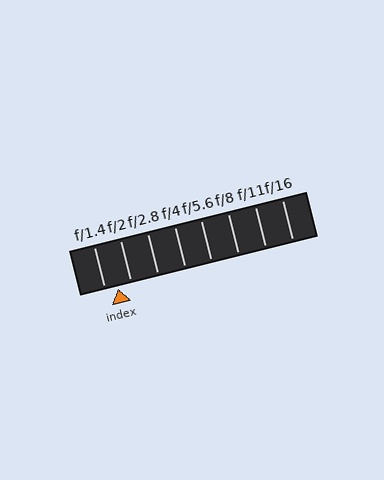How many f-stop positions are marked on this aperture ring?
There are 8 f-stop positions marked.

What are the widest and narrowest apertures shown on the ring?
The widest aperture shown is f/1.4 and the narrowest is f/16.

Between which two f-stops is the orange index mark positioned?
The index mark is between f/1.4 and f/2.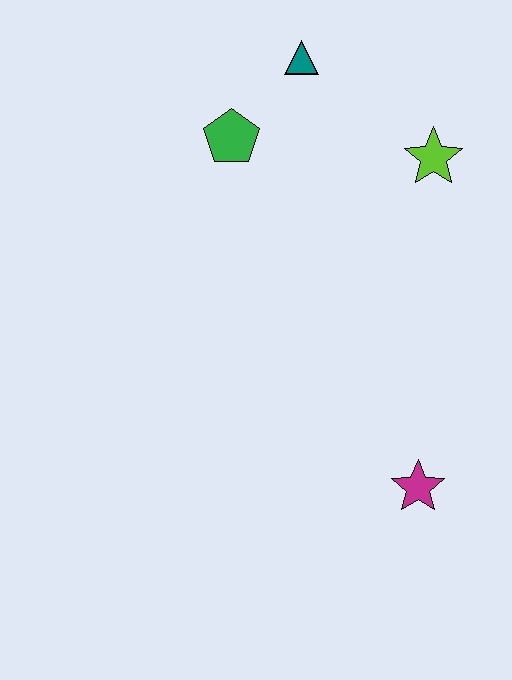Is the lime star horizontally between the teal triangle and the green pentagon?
No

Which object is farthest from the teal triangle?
The magenta star is farthest from the teal triangle.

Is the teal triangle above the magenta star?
Yes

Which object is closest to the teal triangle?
The green pentagon is closest to the teal triangle.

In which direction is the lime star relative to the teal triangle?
The lime star is to the right of the teal triangle.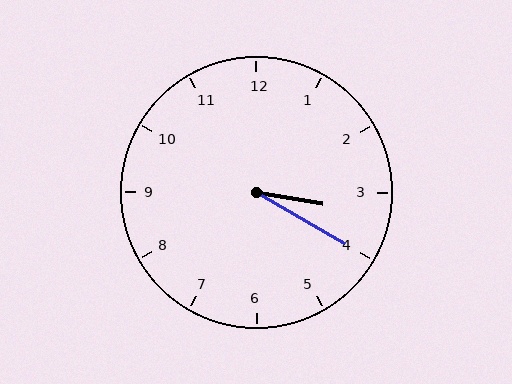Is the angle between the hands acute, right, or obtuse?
It is acute.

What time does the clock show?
3:20.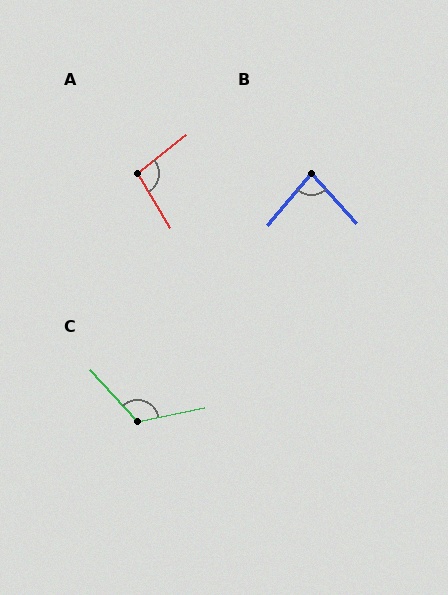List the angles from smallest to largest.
B (83°), A (97°), C (121°).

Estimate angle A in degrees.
Approximately 97 degrees.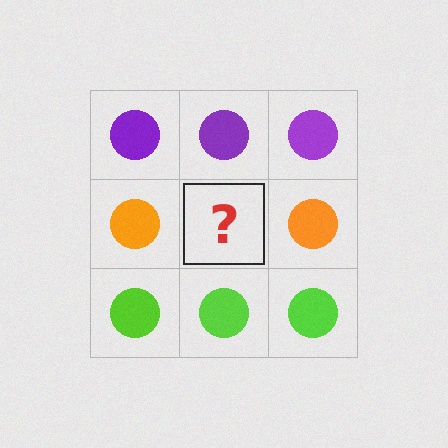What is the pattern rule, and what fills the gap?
The rule is that each row has a consistent color. The gap should be filled with an orange circle.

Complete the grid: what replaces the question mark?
The question mark should be replaced with an orange circle.